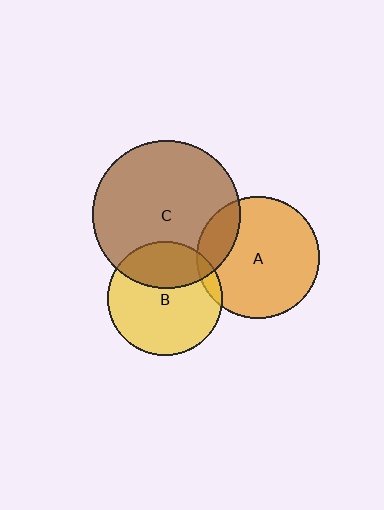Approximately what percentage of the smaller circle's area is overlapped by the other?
Approximately 30%.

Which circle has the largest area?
Circle C (brown).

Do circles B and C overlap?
Yes.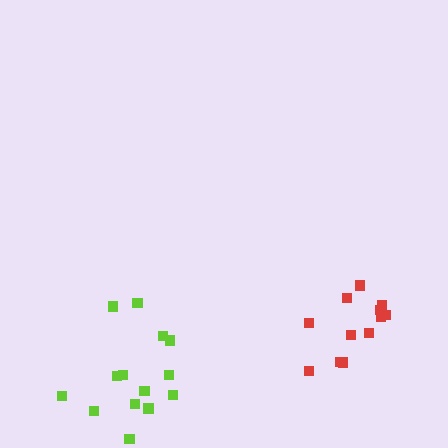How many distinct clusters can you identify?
There are 2 distinct clusters.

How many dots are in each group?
Group 1: 12 dots, Group 2: 14 dots (26 total).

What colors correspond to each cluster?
The clusters are colored: red, lime.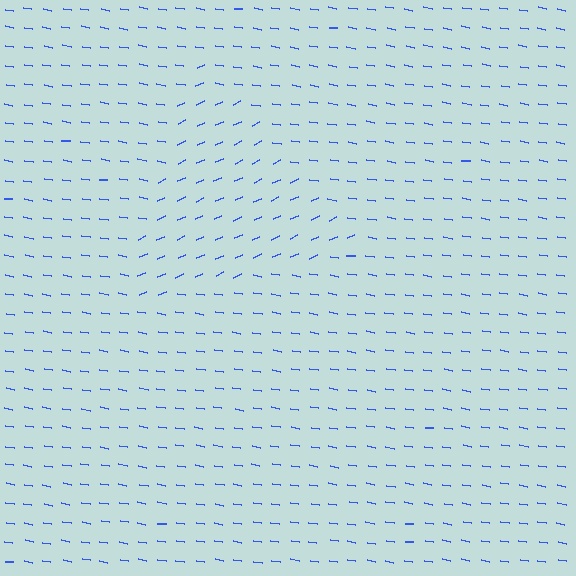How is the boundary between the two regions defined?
The boundary is defined purely by a change in line orientation (approximately 33 degrees difference). All lines are the same color and thickness.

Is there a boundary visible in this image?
Yes, there is a texture boundary formed by a change in line orientation.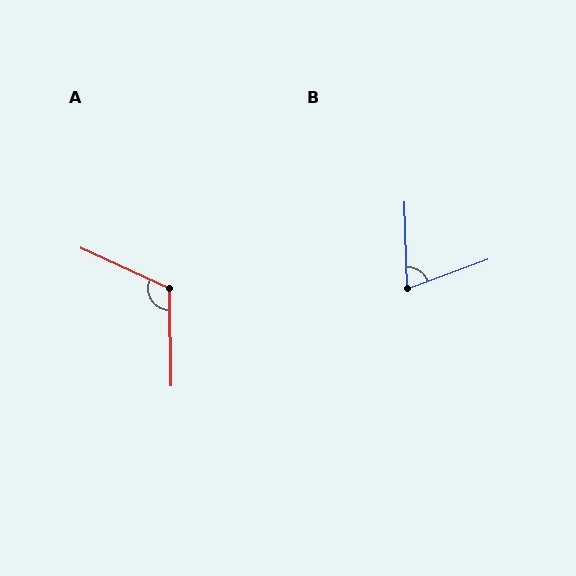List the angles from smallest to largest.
B (72°), A (116°).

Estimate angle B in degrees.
Approximately 72 degrees.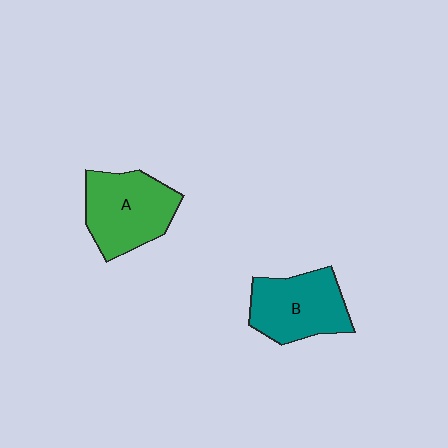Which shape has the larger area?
Shape A (green).